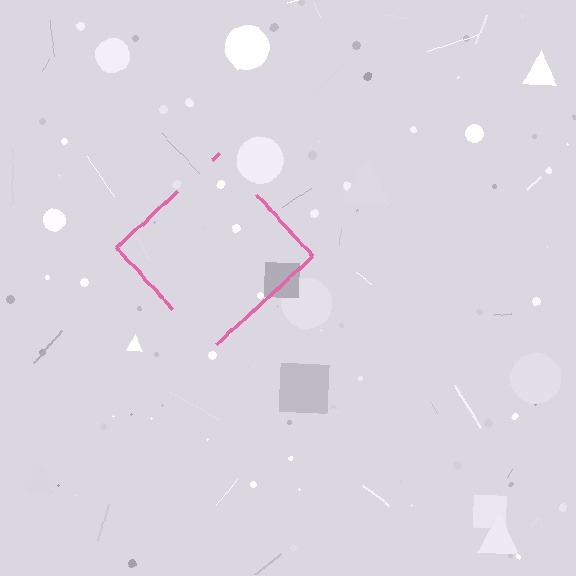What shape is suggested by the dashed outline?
The dashed outline suggests a diamond.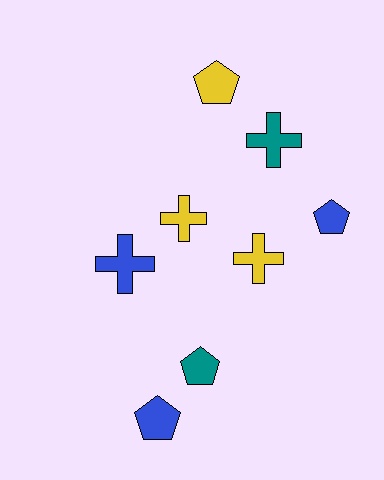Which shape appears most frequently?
Pentagon, with 4 objects.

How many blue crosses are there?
There is 1 blue cross.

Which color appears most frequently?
Blue, with 3 objects.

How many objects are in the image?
There are 8 objects.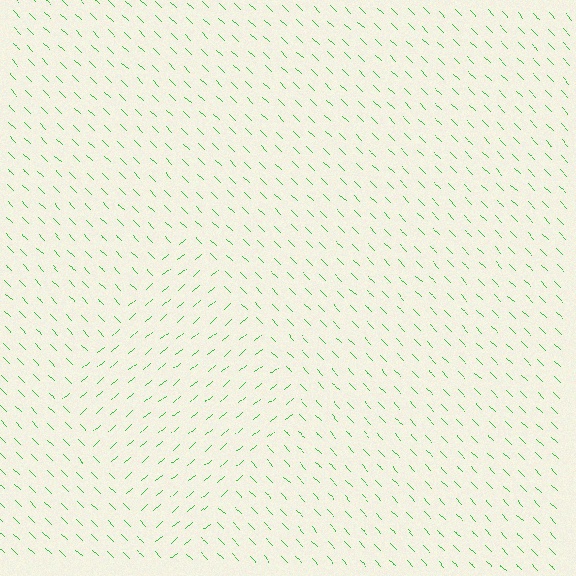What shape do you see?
I see a diamond.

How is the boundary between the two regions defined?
The boundary is defined purely by a change in line orientation (approximately 85 degrees difference). All lines are the same color and thickness.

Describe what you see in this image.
The image is filled with small green line segments. A diamond region in the image has lines oriented differently from the surrounding lines, creating a visible texture boundary.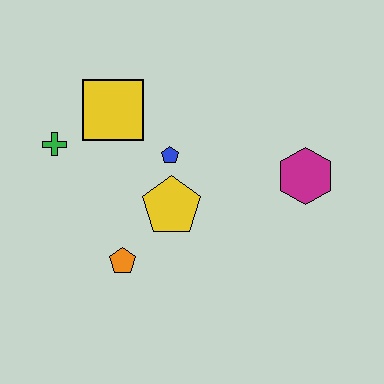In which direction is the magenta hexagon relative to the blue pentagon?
The magenta hexagon is to the right of the blue pentagon.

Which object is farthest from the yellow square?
The magenta hexagon is farthest from the yellow square.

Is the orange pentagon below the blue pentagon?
Yes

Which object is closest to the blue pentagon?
The yellow pentagon is closest to the blue pentagon.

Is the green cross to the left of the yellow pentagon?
Yes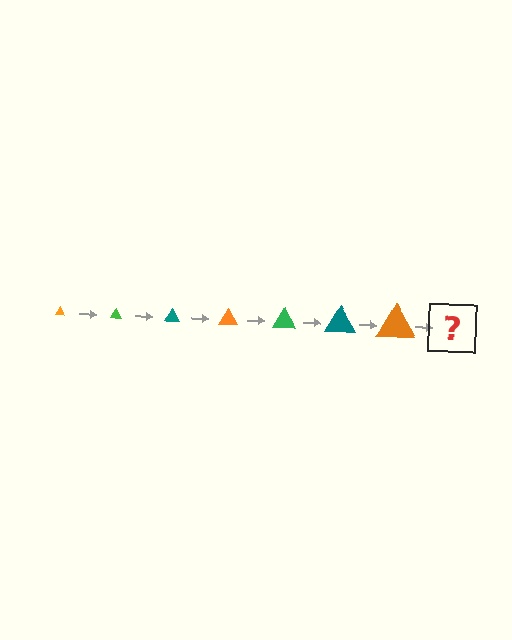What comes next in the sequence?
The next element should be a green triangle, larger than the previous one.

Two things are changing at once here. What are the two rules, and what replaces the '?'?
The two rules are that the triangle grows larger each step and the color cycles through orange, green, and teal. The '?' should be a green triangle, larger than the previous one.